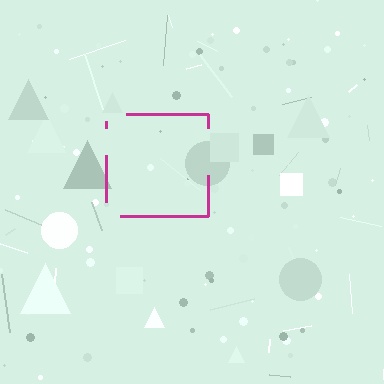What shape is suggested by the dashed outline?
The dashed outline suggests a square.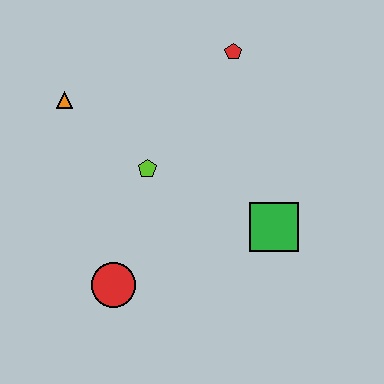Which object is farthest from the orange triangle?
The green square is farthest from the orange triangle.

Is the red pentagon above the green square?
Yes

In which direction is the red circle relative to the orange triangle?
The red circle is below the orange triangle.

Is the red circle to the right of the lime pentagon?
No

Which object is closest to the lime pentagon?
The orange triangle is closest to the lime pentagon.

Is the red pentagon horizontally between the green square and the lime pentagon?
Yes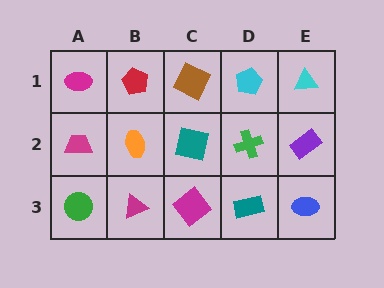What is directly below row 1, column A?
A magenta trapezoid.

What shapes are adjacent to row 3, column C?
A teal square (row 2, column C), a magenta triangle (row 3, column B), a teal rectangle (row 3, column D).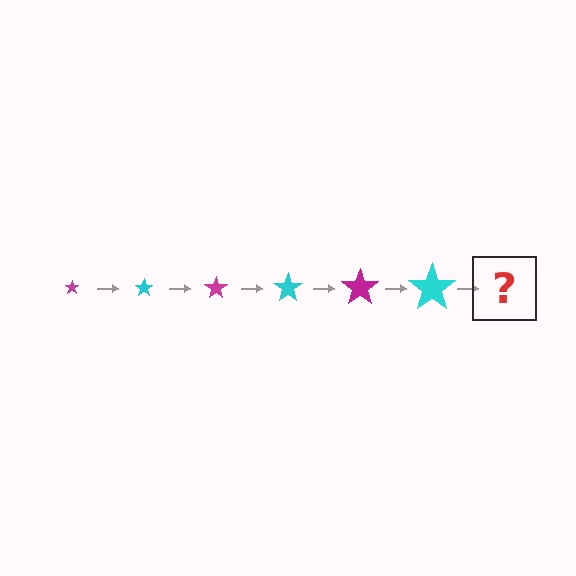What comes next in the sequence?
The next element should be a magenta star, larger than the previous one.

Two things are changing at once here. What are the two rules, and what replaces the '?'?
The two rules are that the star grows larger each step and the color cycles through magenta and cyan. The '?' should be a magenta star, larger than the previous one.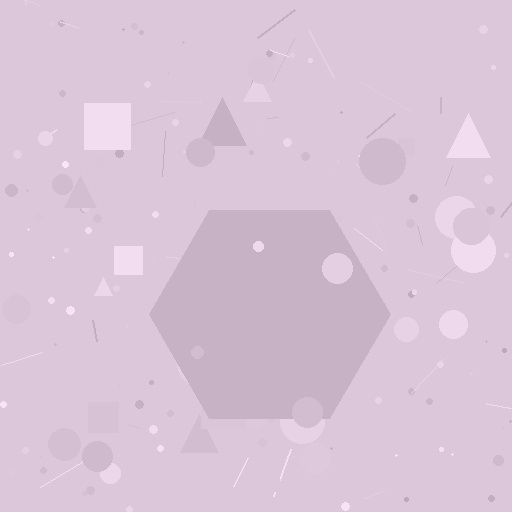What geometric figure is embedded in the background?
A hexagon is embedded in the background.